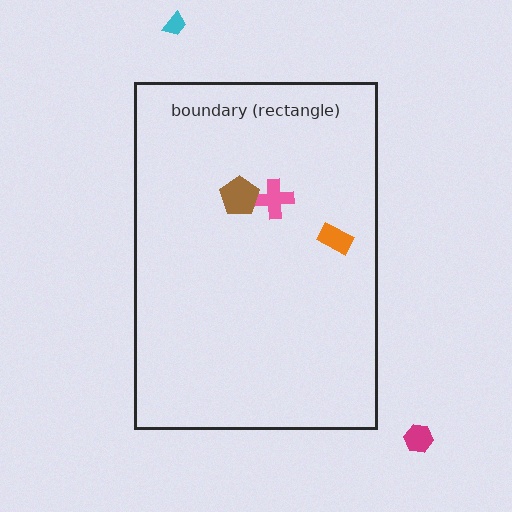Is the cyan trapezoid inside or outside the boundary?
Outside.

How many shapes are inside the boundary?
3 inside, 2 outside.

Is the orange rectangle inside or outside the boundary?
Inside.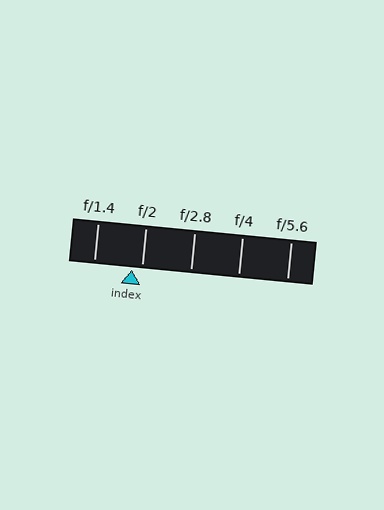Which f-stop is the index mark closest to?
The index mark is closest to f/2.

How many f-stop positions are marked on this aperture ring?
There are 5 f-stop positions marked.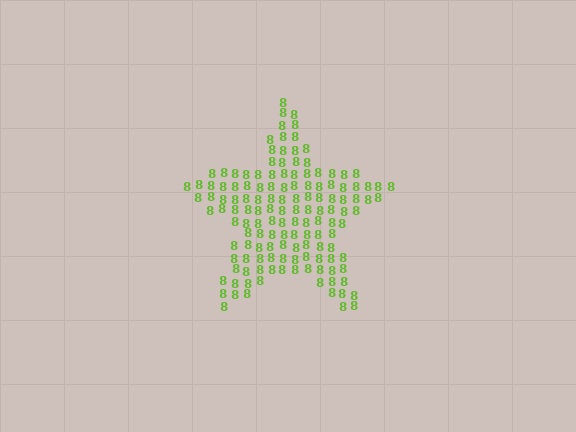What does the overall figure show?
The overall figure shows a star.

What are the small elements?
The small elements are digit 8's.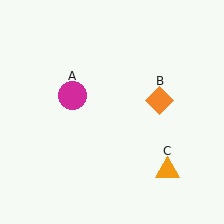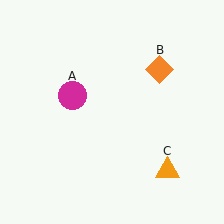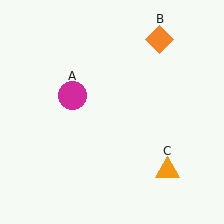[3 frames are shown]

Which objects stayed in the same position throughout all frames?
Magenta circle (object A) and orange triangle (object C) remained stationary.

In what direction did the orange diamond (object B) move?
The orange diamond (object B) moved up.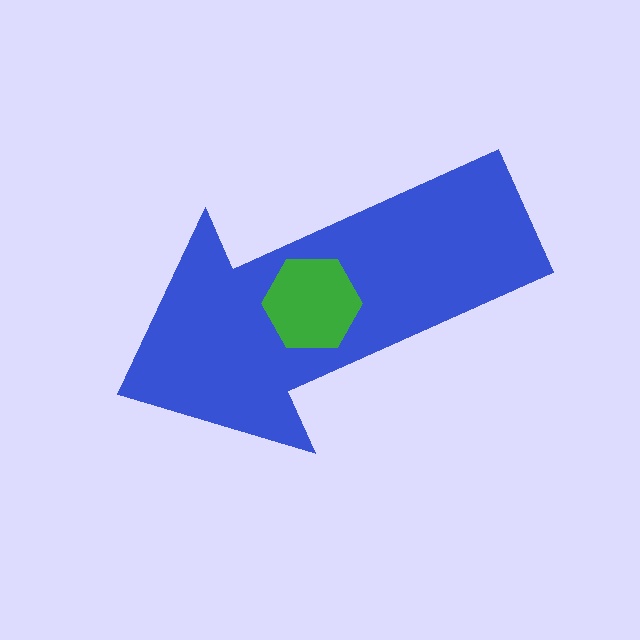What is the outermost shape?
The blue arrow.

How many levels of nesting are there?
2.